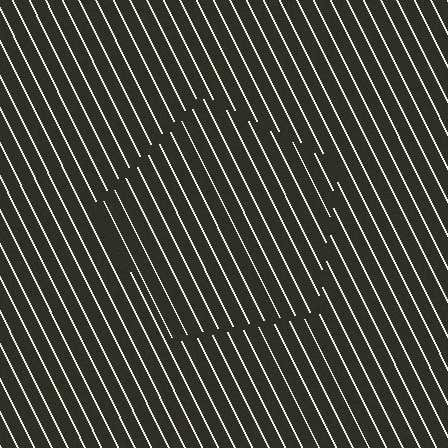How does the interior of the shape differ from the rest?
The interior of the shape contains the same grating, shifted by half a period — the contour is defined by the phase discontinuity where line-ends from the inner and outer gratings abut.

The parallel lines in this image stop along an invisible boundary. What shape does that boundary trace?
An illusory pentagon. The interior of the shape contains the same grating, shifted by half a period — the contour is defined by the phase discontinuity where line-ends from the inner and outer gratings abut.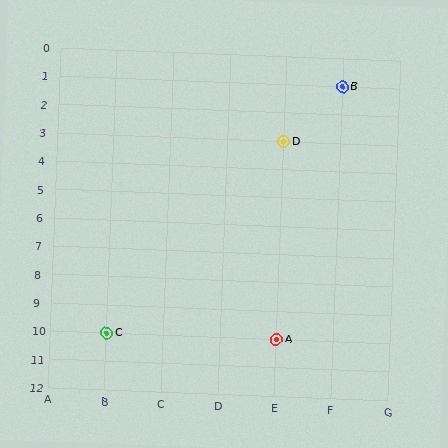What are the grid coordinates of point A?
Point A is at grid coordinates (E, 10).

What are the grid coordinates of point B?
Point B is at grid coordinates (F, 1).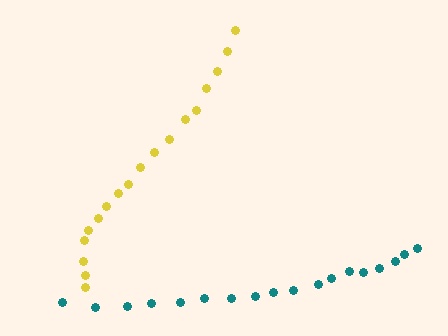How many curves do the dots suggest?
There are 2 distinct paths.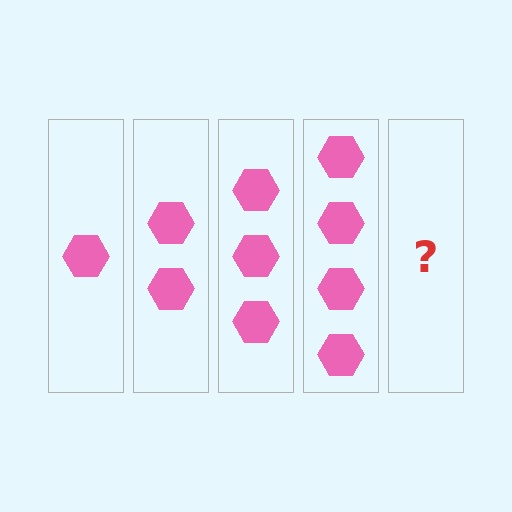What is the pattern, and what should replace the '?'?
The pattern is that each step adds one more hexagon. The '?' should be 5 hexagons.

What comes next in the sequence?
The next element should be 5 hexagons.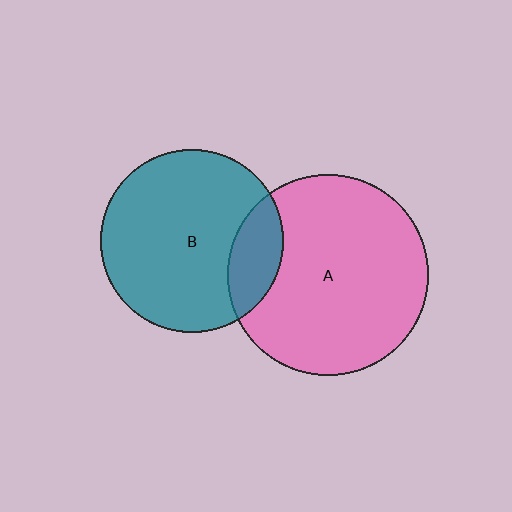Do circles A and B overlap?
Yes.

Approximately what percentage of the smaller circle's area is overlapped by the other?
Approximately 20%.